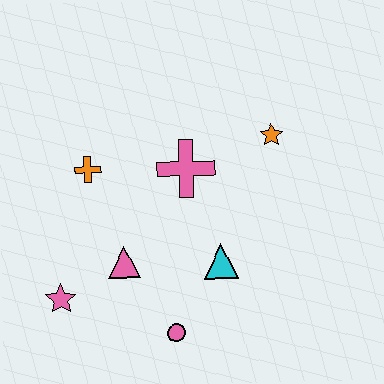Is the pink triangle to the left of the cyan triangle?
Yes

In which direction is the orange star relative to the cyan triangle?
The orange star is above the cyan triangle.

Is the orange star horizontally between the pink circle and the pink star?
No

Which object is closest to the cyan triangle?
The pink circle is closest to the cyan triangle.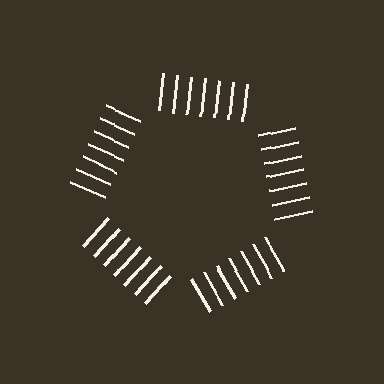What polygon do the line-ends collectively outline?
An illusory pentagon — the line segments terminate on its edges but no continuous stroke is drawn.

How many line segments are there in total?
35 — 7 along each of the 5 edges.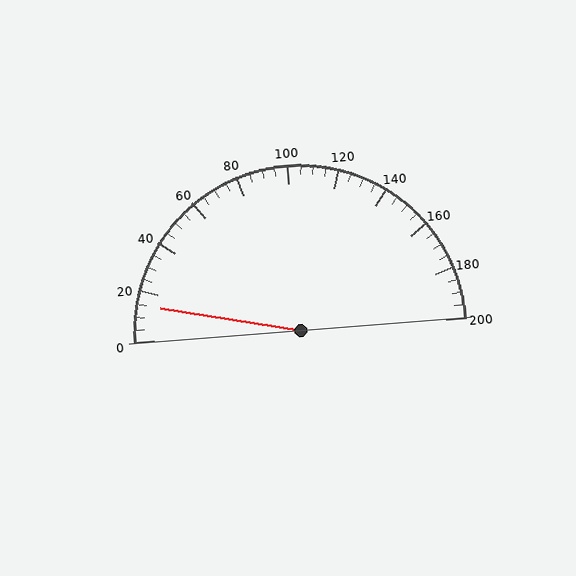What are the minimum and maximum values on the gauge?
The gauge ranges from 0 to 200.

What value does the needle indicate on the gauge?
The needle indicates approximately 15.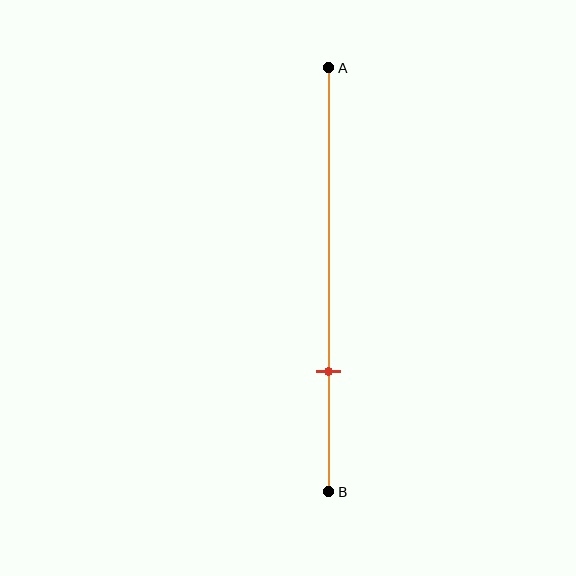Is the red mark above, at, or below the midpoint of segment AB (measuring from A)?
The red mark is below the midpoint of segment AB.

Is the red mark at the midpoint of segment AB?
No, the mark is at about 70% from A, not at the 50% midpoint.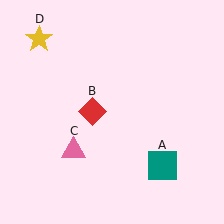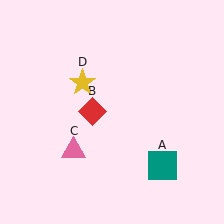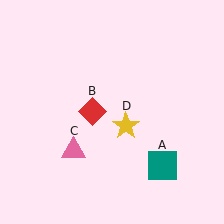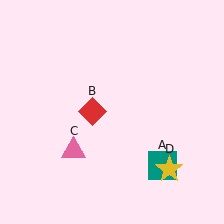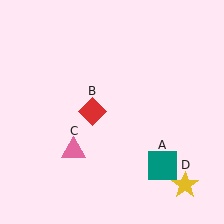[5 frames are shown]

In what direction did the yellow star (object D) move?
The yellow star (object D) moved down and to the right.